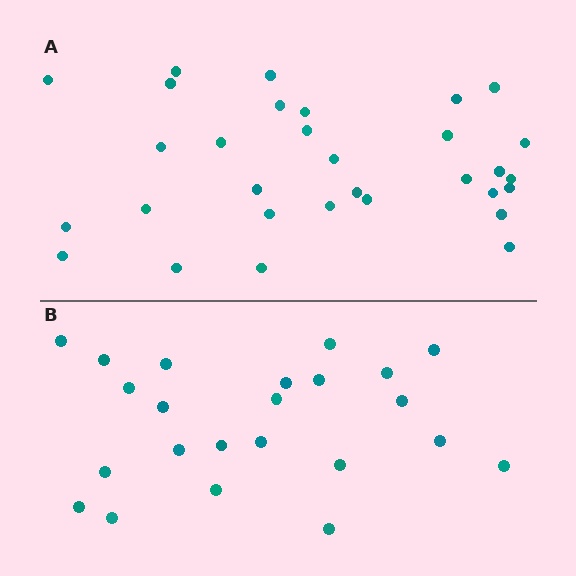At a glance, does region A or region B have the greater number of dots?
Region A (the top region) has more dots.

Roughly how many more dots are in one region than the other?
Region A has roughly 8 or so more dots than region B.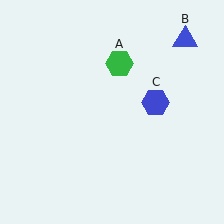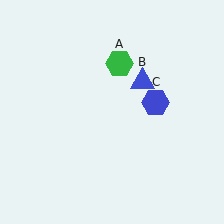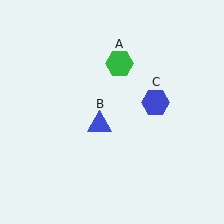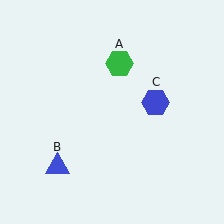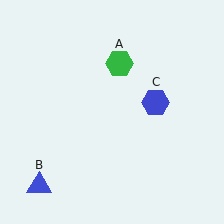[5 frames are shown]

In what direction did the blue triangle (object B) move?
The blue triangle (object B) moved down and to the left.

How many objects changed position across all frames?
1 object changed position: blue triangle (object B).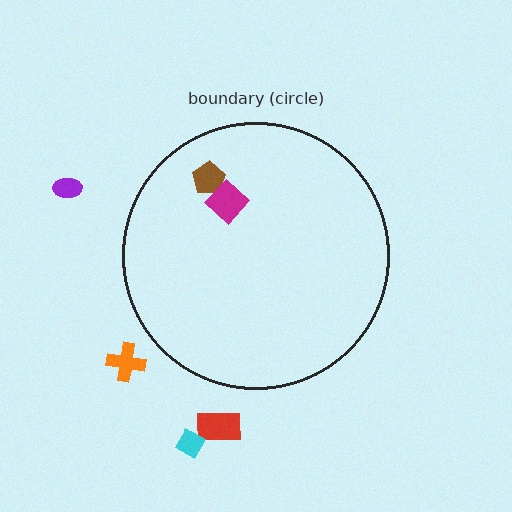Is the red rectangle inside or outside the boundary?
Outside.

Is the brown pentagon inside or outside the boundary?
Inside.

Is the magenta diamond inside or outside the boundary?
Inside.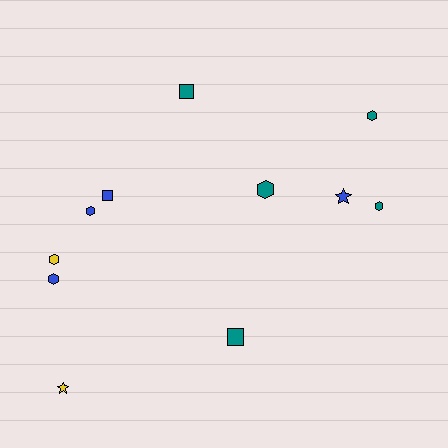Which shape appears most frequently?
Hexagon, with 6 objects.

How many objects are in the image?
There are 11 objects.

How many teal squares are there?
There are 2 teal squares.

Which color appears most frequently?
Teal, with 5 objects.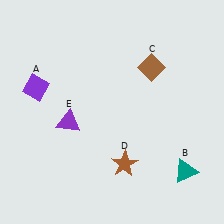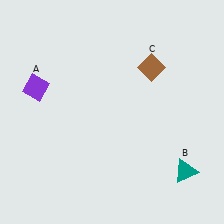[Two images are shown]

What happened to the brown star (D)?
The brown star (D) was removed in Image 2. It was in the bottom-right area of Image 1.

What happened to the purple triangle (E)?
The purple triangle (E) was removed in Image 2. It was in the bottom-left area of Image 1.